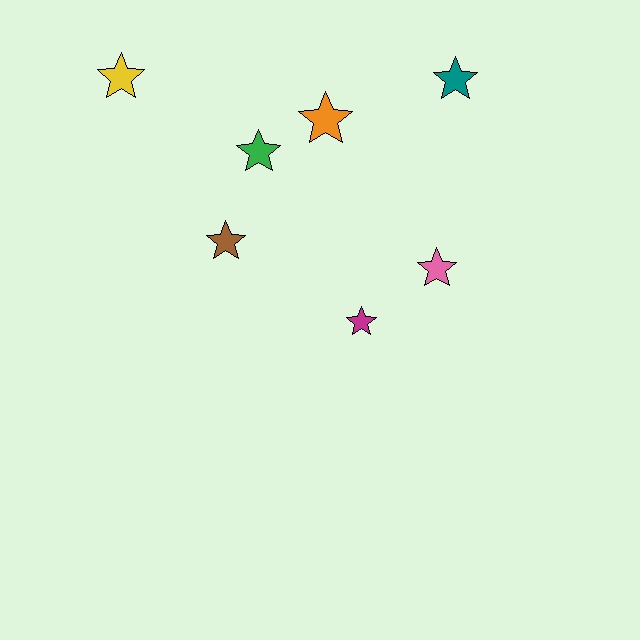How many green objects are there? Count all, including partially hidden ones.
There is 1 green object.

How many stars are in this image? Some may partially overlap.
There are 7 stars.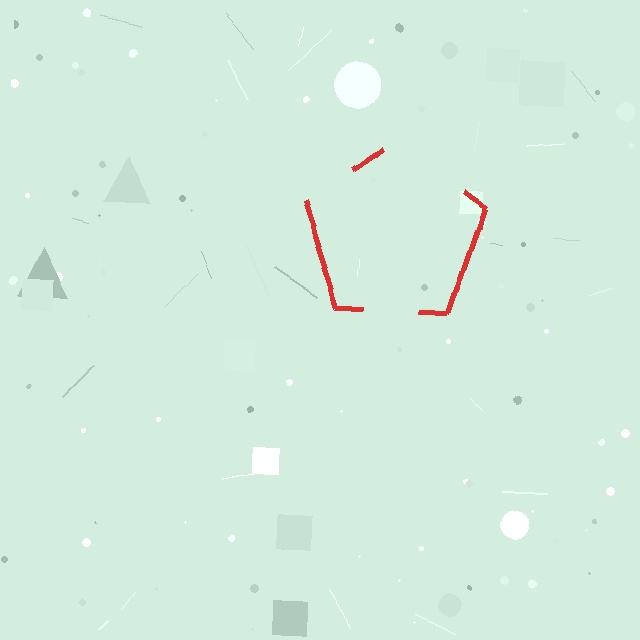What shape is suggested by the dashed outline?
The dashed outline suggests a pentagon.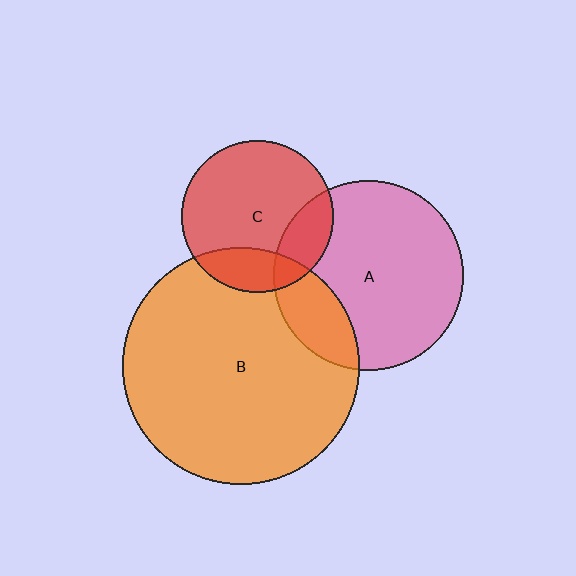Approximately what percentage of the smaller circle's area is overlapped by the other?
Approximately 20%.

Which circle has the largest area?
Circle B (orange).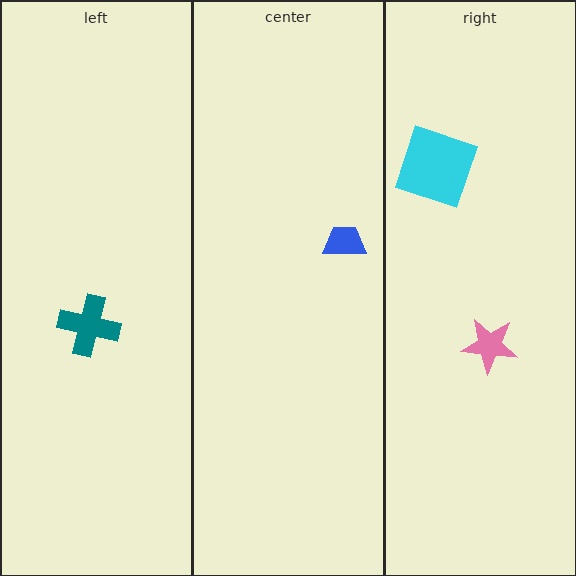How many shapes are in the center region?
1.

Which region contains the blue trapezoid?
The center region.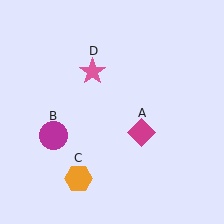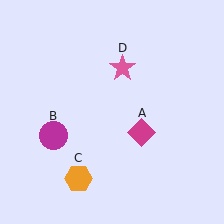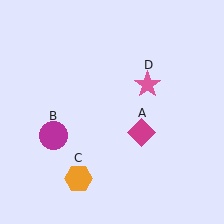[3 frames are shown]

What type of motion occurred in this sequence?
The pink star (object D) rotated clockwise around the center of the scene.